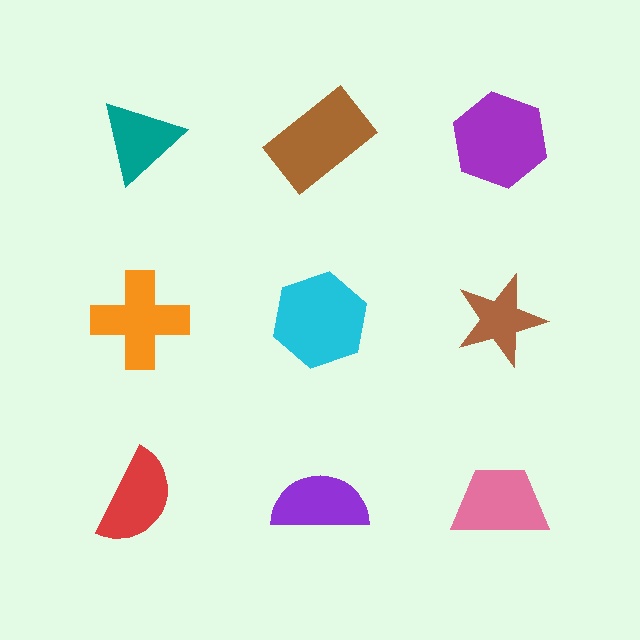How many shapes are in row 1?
3 shapes.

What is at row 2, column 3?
A brown star.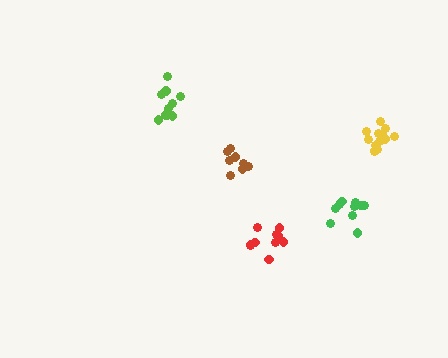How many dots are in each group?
Group 1: 8 dots, Group 2: 14 dots, Group 3: 11 dots, Group 4: 10 dots, Group 5: 10 dots (53 total).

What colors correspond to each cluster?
The clusters are colored: brown, yellow, lime, red, green.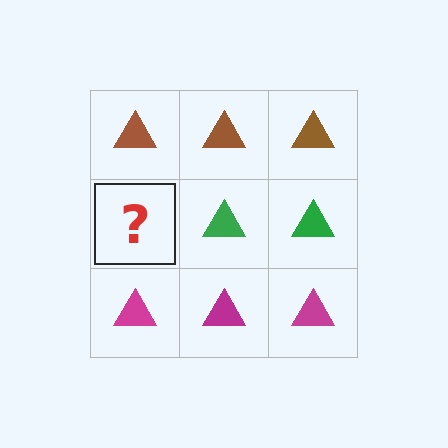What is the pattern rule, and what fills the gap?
The rule is that each row has a consistent color. The gap should be filled with a green triangle.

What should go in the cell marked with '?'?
The missing cell should contain a green triangle.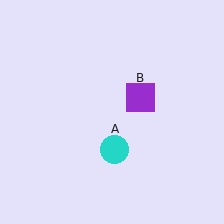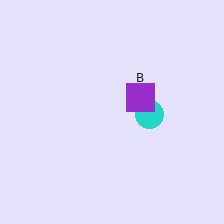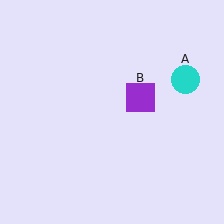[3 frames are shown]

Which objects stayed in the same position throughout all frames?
Purple square (object B) remained stationary.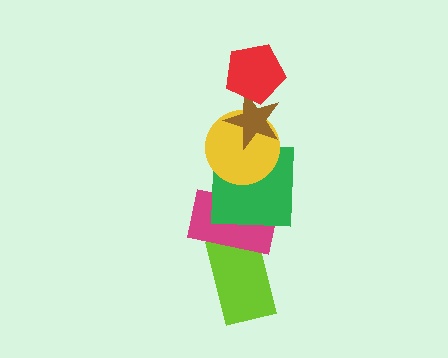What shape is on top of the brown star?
The red pentagon is on top of the brown star.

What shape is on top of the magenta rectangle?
The green square is on top of the magenta rectangle.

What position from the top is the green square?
The green square is 4th from the top.